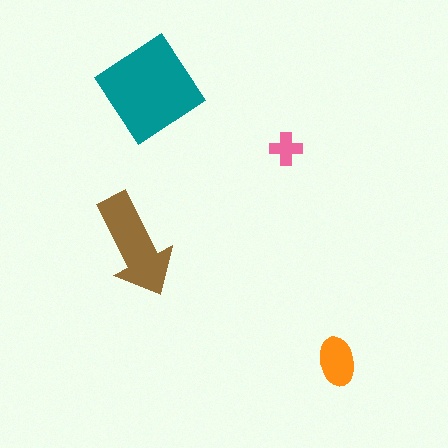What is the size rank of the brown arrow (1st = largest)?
2nd.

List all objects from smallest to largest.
The pink cross, the orange ellipse, the brown arrow, the teal diamond.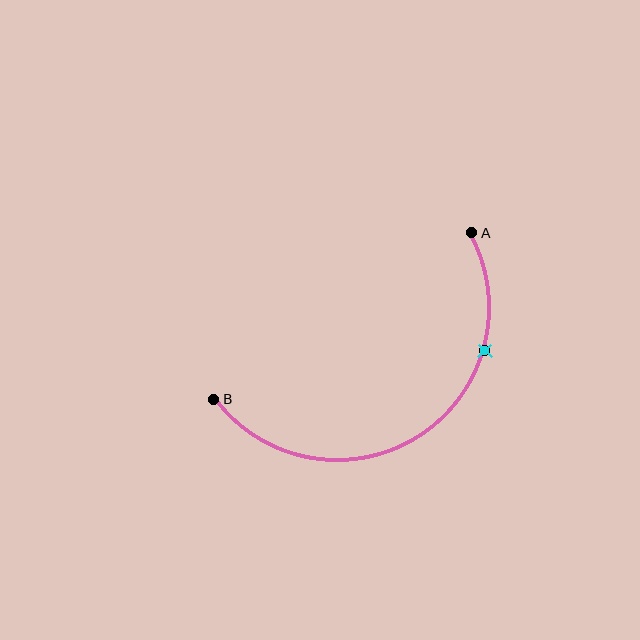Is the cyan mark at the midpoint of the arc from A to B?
No. The cyan mark lies on the arc but is closer to endpoint A. The arc midpoint would be at the point on the curve equidistant along the arc from both A and B.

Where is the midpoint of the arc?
The arc midpoint is the point on the curve farthest from the straight line joining A and B. It sits below that line.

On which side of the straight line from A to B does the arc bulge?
The arc bulges below the straight line connecting A and B.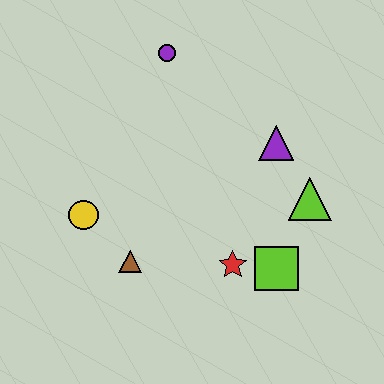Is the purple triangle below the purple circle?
Yes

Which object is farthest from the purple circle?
The lime square is farthest from the purple circle.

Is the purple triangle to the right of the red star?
Yes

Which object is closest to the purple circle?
The purple triangle is closest to the purple circle.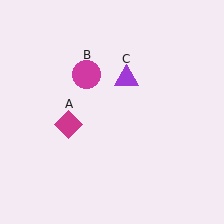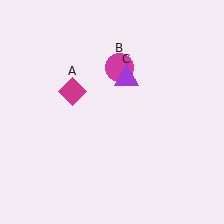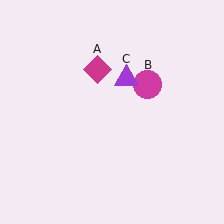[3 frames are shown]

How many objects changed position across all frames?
2 objects changed position: magenta diamond (object A), magenta circle (object B).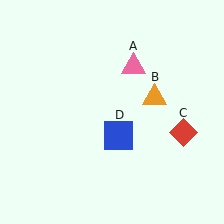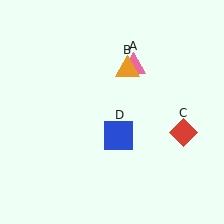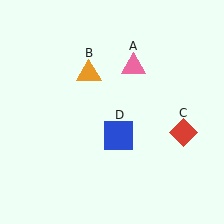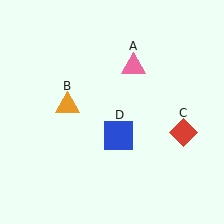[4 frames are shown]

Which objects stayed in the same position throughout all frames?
Pink triangle (object A) and red diamond (object C) and blue square (object D) remained stationary.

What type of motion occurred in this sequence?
The orange triangle (object B) rotated counterclockwise around the center of the scene.